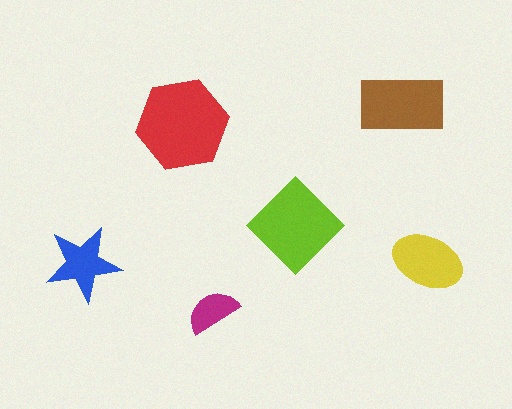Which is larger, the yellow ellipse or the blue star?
The yellow ellipse.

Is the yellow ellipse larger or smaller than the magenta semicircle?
Larger.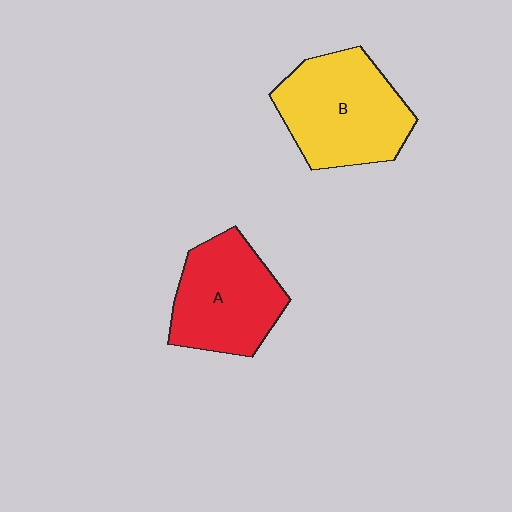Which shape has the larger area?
Shape B (yellow).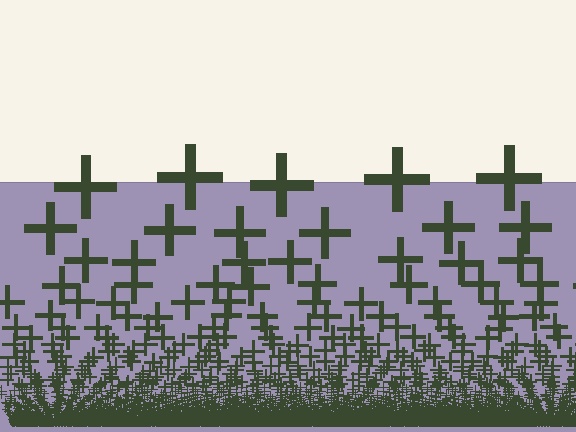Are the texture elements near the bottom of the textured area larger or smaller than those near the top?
Smaller. The gradient is inverted — elements near the bottom are smaller and denser.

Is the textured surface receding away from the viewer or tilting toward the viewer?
The surface appears to tilt toward the viewer. Texture elements get larger and sparser toward the top.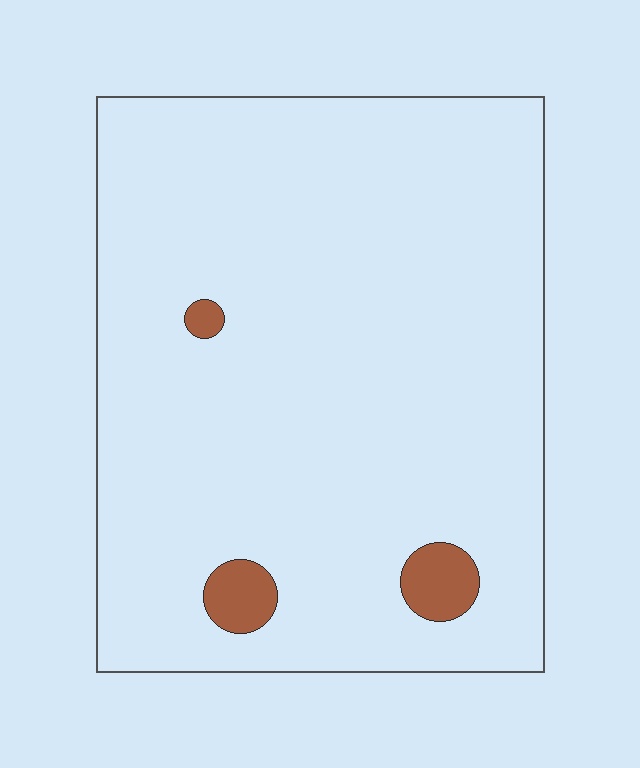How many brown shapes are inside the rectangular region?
3.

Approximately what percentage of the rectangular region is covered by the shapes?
Approximately 5%.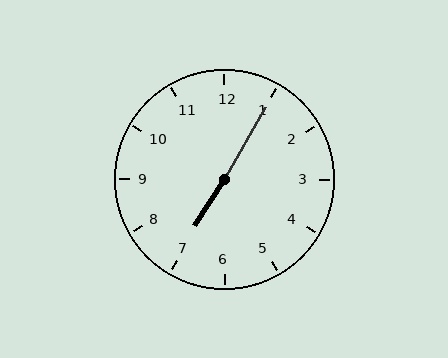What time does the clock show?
7:05.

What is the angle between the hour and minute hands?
Approximately 178 degrees.